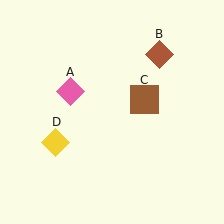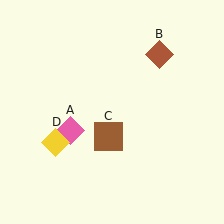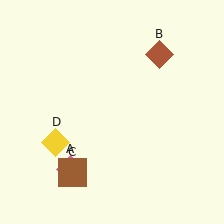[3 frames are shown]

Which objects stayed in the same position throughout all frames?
Brown diamond (object B) and yellow diamond (object D) remained stationary.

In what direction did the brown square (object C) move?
The brown square (object C) moved down and to the left.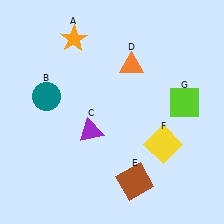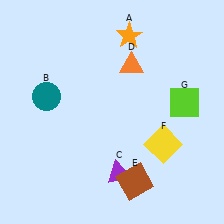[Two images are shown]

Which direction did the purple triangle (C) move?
The purple triangle (C) moved down.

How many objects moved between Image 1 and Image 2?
2 objects moved between the two images.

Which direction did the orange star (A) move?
The orange star (A) moved right.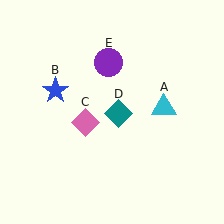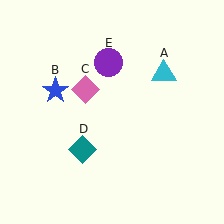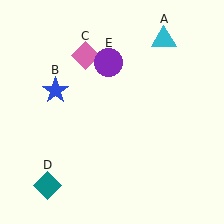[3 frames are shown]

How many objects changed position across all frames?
3 objects changed position: cyan triangle (object A), pink diamond (object C), teal diamond (object D).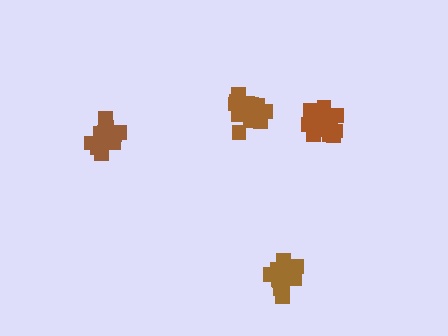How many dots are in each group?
Group 1: 18 dots, Group 2: 13 dots, Group 3: 16 dots, Group 4: 17 dots (64 total).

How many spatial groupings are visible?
There are 4 spatial groupings.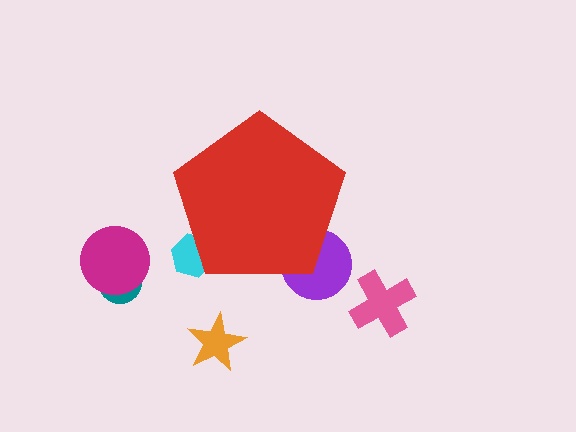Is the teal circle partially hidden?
No, the teal circle is fully visible.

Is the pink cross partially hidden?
No, the pink cross is fully visible.